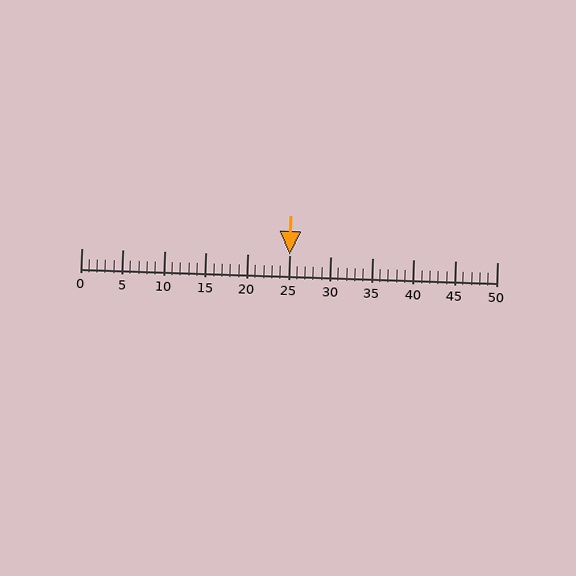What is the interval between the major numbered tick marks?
The major tick marks are spaced 5 units apart.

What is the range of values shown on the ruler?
The ruler shows values from 0 to 50.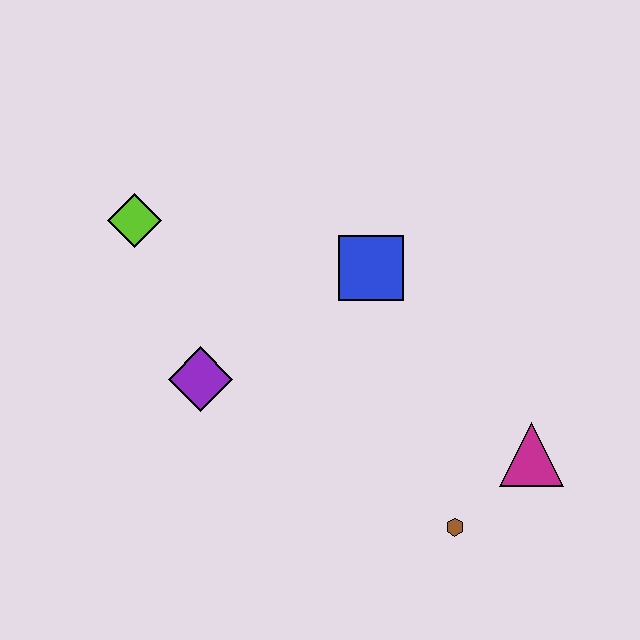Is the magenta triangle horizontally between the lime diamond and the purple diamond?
No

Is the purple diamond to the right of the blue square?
No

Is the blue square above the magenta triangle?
Yes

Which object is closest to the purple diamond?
The lime diamond is closest to the purple diamond.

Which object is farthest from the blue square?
The brown hexagon is farthest from the blue square.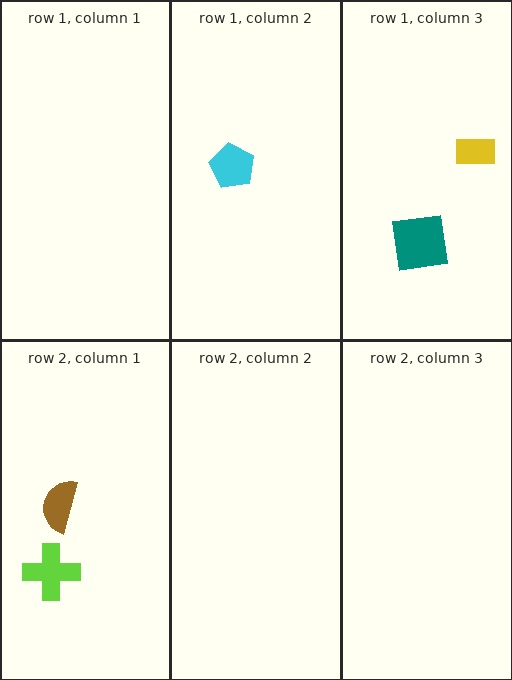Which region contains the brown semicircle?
The row 2, column 1 region.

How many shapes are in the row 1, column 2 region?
1.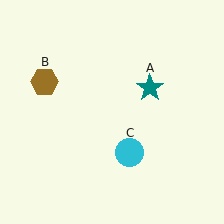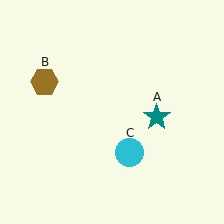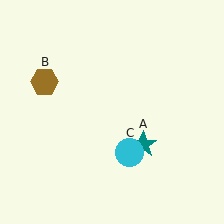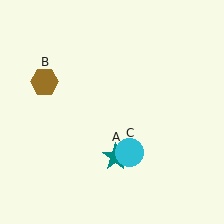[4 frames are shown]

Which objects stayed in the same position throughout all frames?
Brown hexagon (object B) and cyan circle (object C) remained stationary.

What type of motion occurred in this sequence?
The teal star (object A) rotated clockwise around the center of the scene.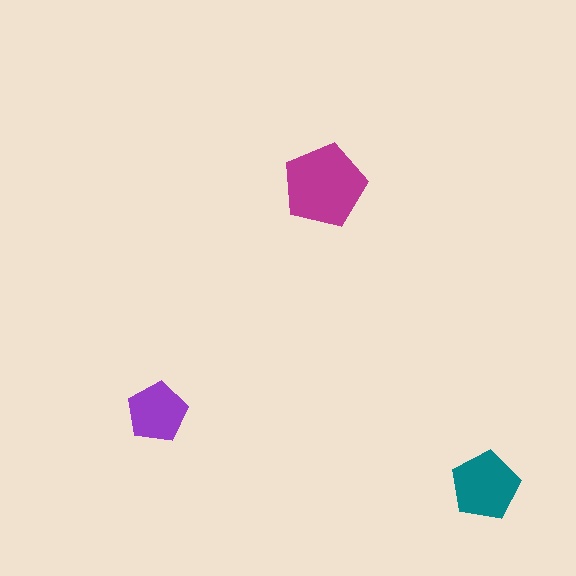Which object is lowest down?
The teal pentagon is bottommost.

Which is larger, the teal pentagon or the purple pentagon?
The teal one.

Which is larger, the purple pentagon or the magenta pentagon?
The magenta one.